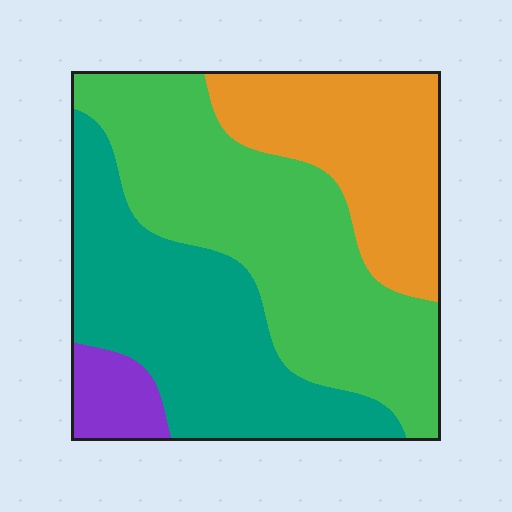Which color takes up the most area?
Green, at roughly 40%.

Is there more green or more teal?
Green.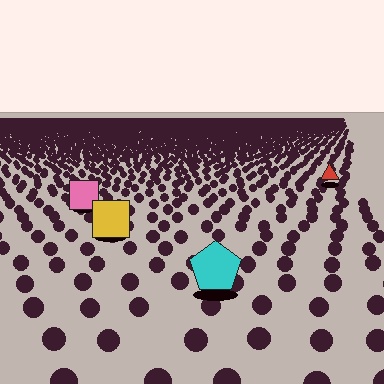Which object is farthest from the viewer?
The red triangle is farthest from the viewer. It appears smaller and the ground texture around it is denser.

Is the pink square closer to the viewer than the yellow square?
No. The yellow square is closer — you can tell from the texture gradient: the ground texture is coarser near it.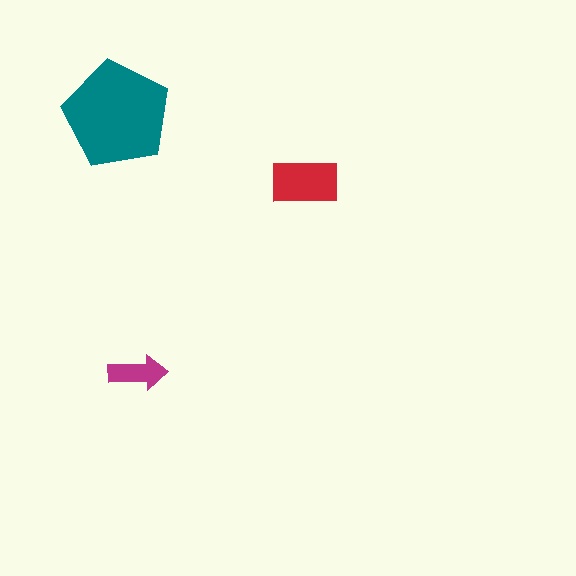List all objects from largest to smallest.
The teal pentagon, the red rectangle, the magenta arrow.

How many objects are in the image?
There are 3 objects in the image.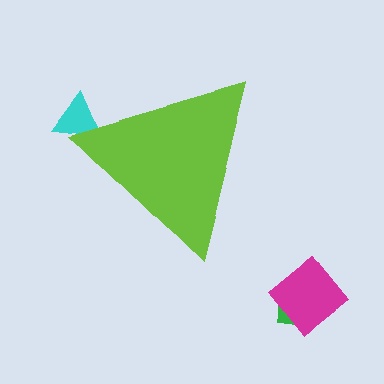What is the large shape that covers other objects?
A lime triangle.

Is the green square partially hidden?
No, the green square is fully visible.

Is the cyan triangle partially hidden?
Yes, the cyan triangle is partially hidden behind the lime triangle.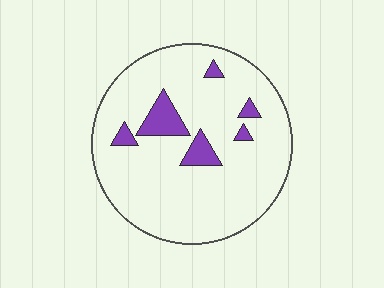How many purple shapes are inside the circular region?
6.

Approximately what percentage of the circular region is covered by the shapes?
Approximately 10%.